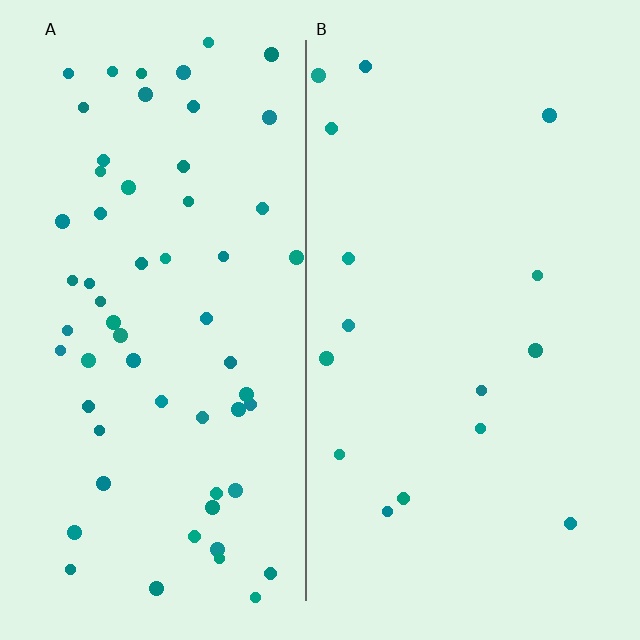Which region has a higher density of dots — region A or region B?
A (the left).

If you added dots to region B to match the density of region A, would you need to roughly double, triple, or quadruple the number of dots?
Approximately quadruple.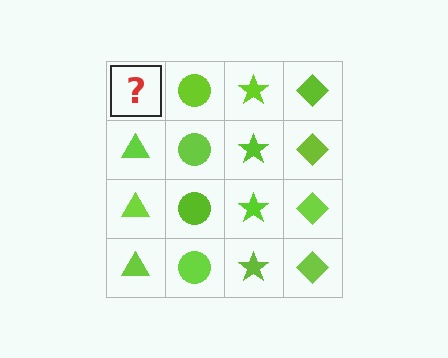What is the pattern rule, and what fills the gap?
The rule is that each column has a consistent shape. The gap should be filled with a lime triangle.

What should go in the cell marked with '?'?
The missing cell should contain a lime triangle.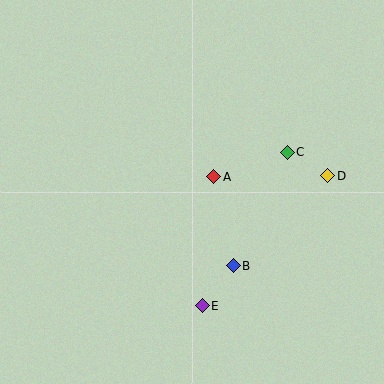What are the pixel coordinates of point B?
Point B is at (233, 266).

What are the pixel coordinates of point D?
Point D is at (328, 176).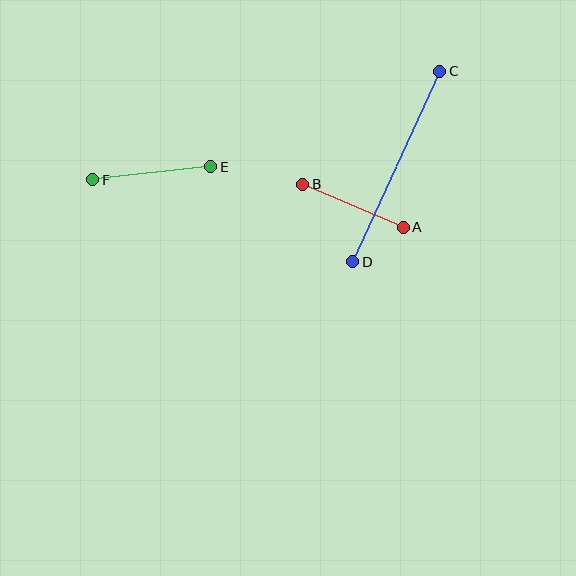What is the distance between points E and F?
The distance is approximately 119 pixels.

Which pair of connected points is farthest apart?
Points C and D are farthest apart.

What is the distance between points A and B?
The distance is approximately 109 pixels.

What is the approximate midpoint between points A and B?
The midpoint is at approximately (353, 206) pixels.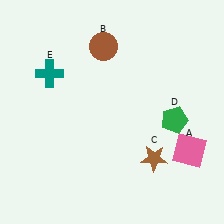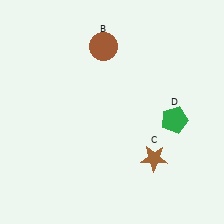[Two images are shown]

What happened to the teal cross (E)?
The teal cross (E) was removed in Image 2. It was in the top-left area of Image 1.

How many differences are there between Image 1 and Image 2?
There are 2 differences between the two images.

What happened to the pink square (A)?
The pink square (A) was removed in Image 2. It was in the bottom-right area of Image 1.